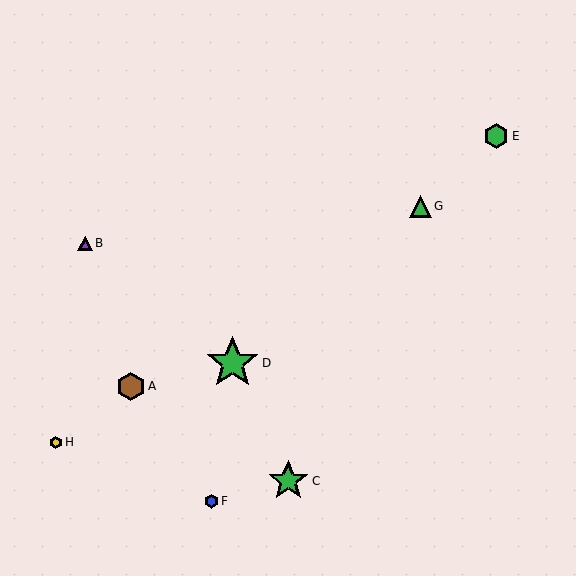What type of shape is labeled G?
Shape G is a green triangle.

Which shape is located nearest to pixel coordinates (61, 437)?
The yellow hexagon (labeled H) at (56, 442) is nearest to that location.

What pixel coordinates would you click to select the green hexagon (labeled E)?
Click at (496, 136) to select the green hexagon E.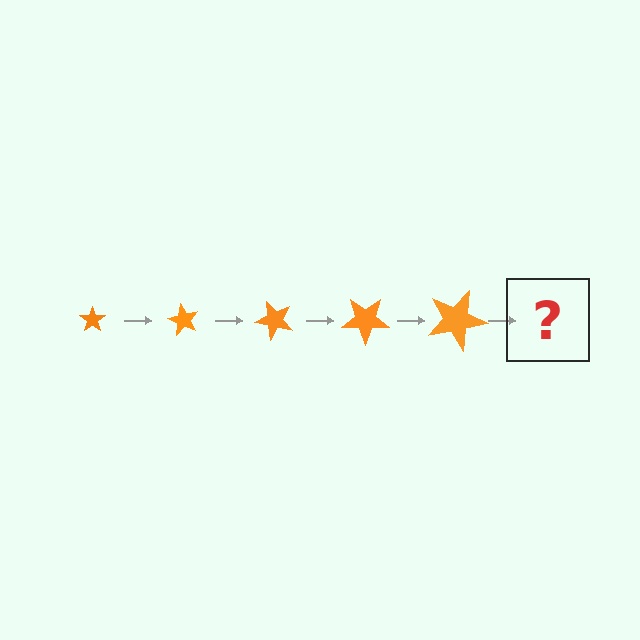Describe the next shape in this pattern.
It should be a star, larger than the previous one and rotated 300 degrees from the start.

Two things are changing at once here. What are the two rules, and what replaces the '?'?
The two rules are that the star grows larger each step and it rotates 60 degrees each step. The '?' should be a star, larger than the previous one and rotated 300 degrees from the start.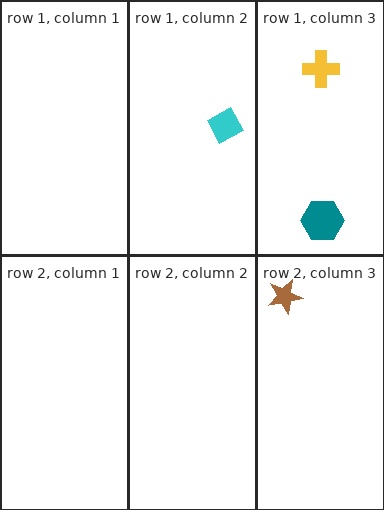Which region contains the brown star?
The row 2, column 3 region.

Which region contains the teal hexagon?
The row 1, column 3 region.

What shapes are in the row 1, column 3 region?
The teal hexagon, the yellow cross.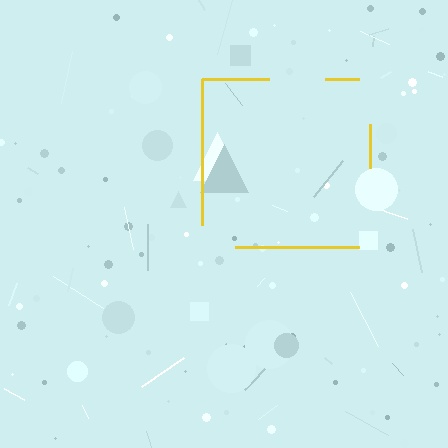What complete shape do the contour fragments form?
The contour fragments form a square.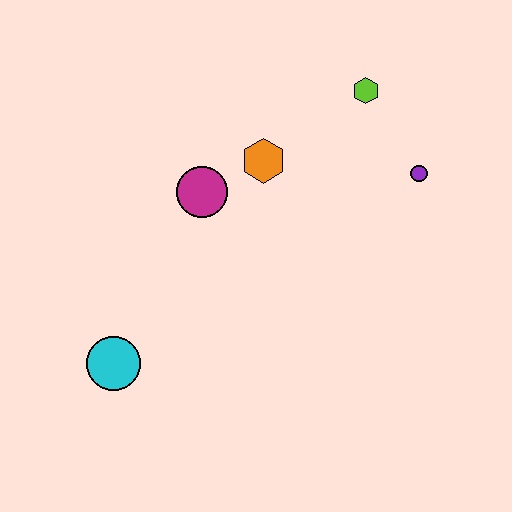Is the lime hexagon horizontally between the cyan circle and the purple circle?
Yes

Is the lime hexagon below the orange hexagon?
No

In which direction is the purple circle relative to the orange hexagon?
The purple circle is to the right of the orange hexagon.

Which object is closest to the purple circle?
The lime hexagon is closest to the purple circle.